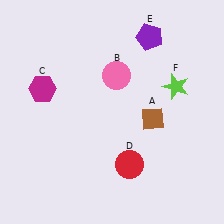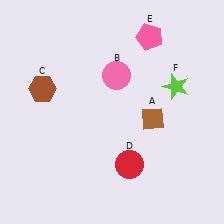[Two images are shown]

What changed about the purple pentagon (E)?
In Image 1, E is purple. In Image 2, it changed to pink.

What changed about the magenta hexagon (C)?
In Image 1, C is magenta. In Image 2, it changed to brown.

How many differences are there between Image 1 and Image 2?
There are 2 differences between the two images.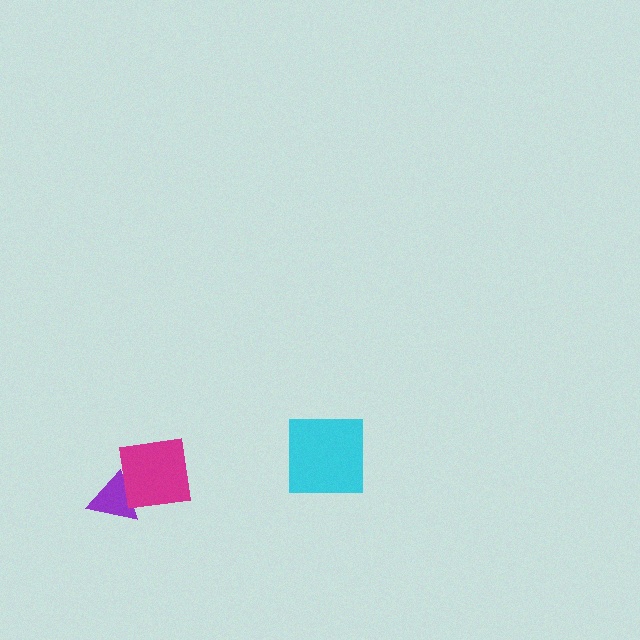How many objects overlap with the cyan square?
0 objects overlap with the cyan square.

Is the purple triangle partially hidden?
Yes, it is partially covered by another shape.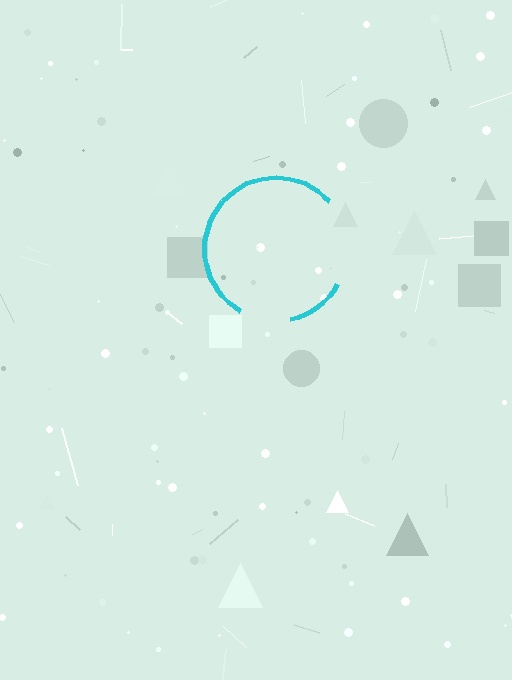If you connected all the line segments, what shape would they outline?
They would outline a circle.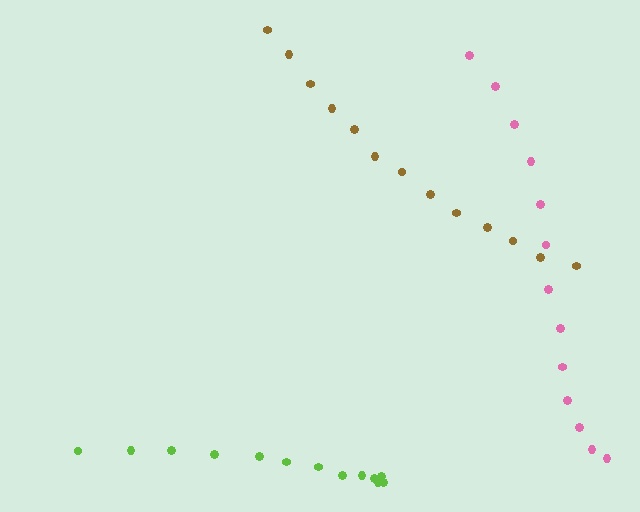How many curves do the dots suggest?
There are 3 distinct paths.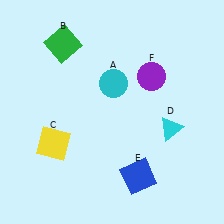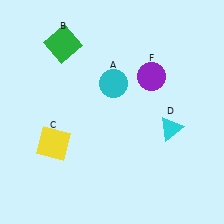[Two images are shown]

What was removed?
The blue square (E) was removed in Image 2.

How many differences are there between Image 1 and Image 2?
There is 1 difference between the two images.